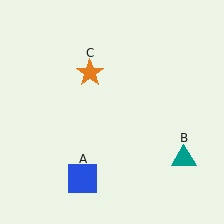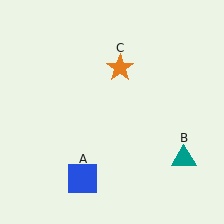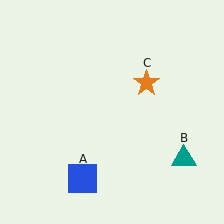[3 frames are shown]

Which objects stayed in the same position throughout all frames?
Blue square (object A) and teal triangle (object B) remained stationary.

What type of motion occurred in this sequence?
The orange star (object C) rotated clockwise around the center of the scene.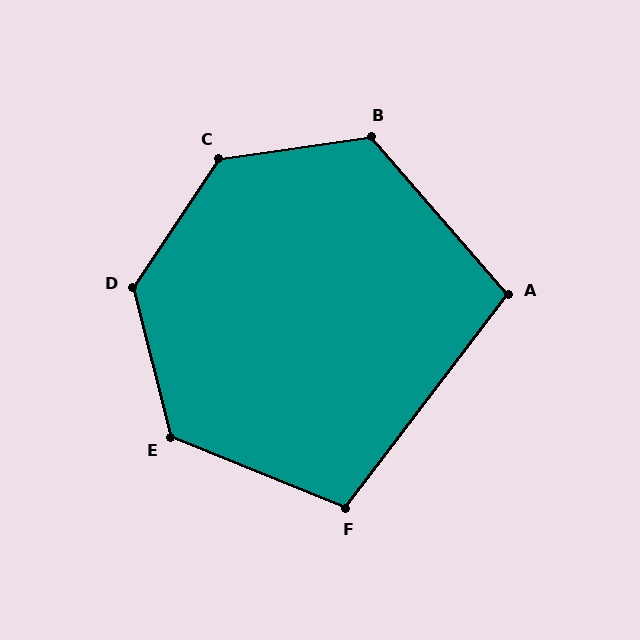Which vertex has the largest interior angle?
D, at approximately 132 degrees.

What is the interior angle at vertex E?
Approximately 126 degrees (obtuse).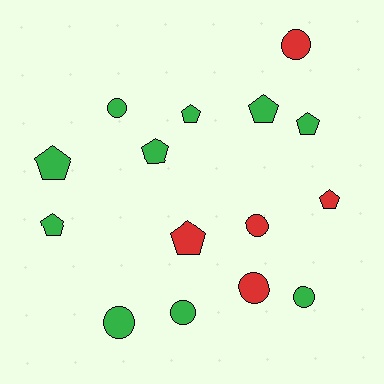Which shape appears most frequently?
Pentagon, with 8 objects.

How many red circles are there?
There are 3 red circles.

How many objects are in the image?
There are 15 objects.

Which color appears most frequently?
Green, with 10 objects.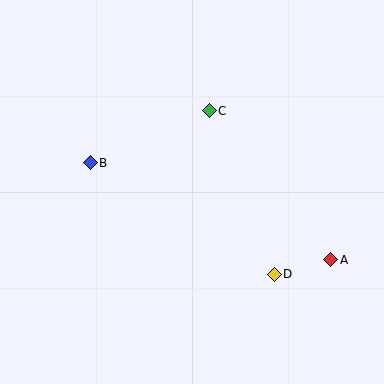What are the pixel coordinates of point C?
Point C is at (209, 111).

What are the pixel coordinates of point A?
Point A is at (331, 260).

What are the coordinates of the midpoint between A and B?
The midpoint between A and B is at (211, 211).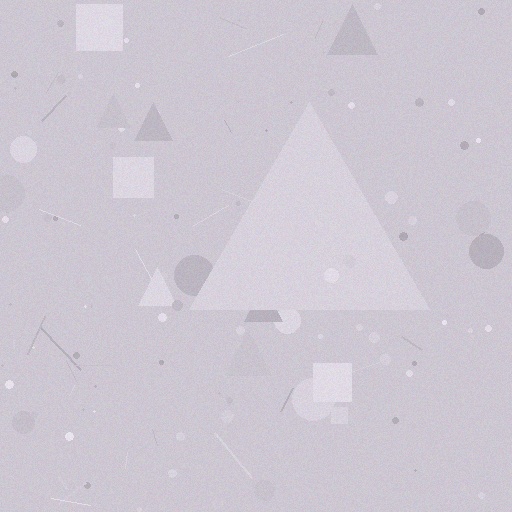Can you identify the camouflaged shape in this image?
The camouflaged shape is a triangle.